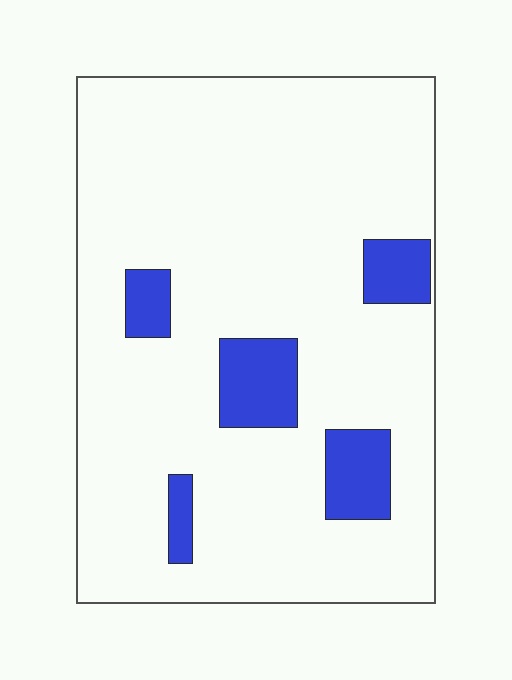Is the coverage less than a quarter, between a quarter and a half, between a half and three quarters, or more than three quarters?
Less than a quarter.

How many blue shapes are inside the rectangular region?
5.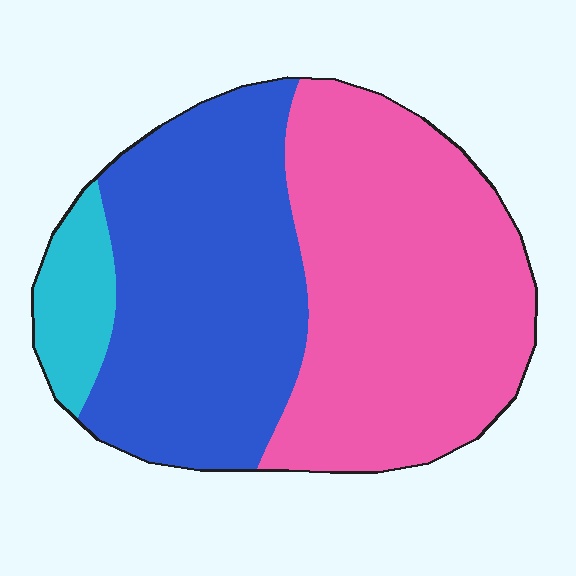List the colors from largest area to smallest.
From largest to smallest: pink, blue, cyan.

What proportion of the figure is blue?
Blue takes up about two fifths (2/5) of the figure.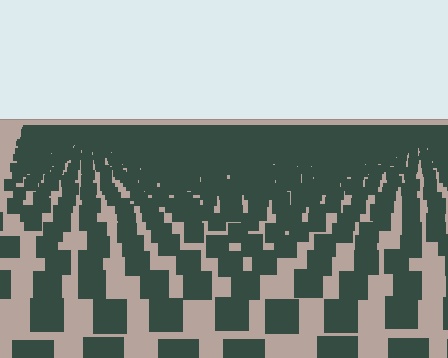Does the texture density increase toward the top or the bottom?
Density increases toward the top.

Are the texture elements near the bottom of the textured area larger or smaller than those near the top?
Larger. Near the bottom, elements are closer to the viewer and appear at a bigger on-screen size.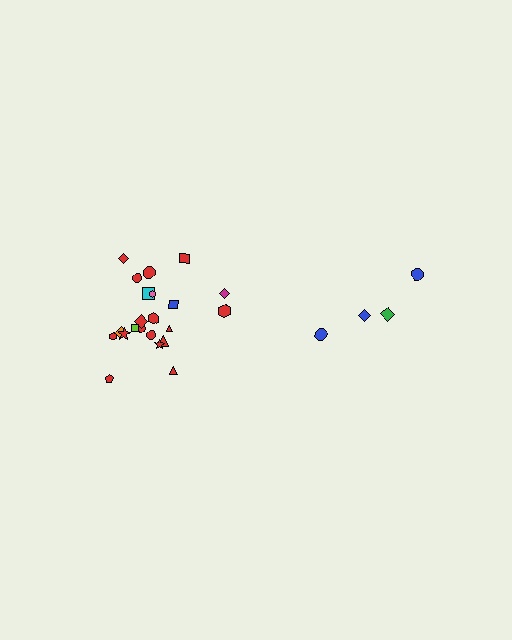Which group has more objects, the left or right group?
The left group.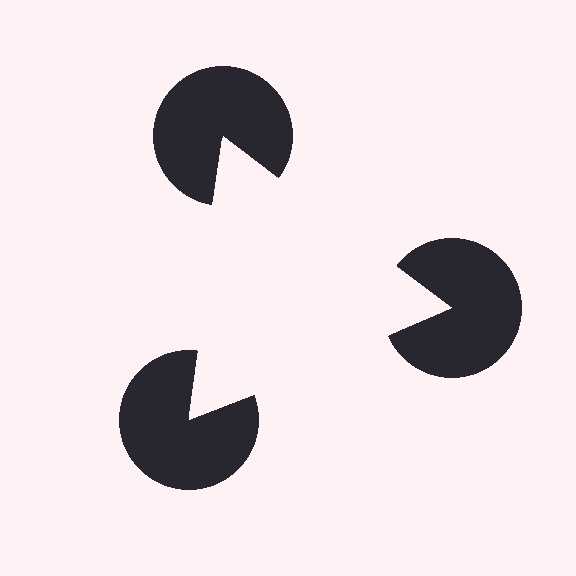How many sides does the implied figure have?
3 sides.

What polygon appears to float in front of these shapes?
An illusory triangle — its edges are inferred from the aligned wedge cuts in the pac-man discs, not physically drawn.